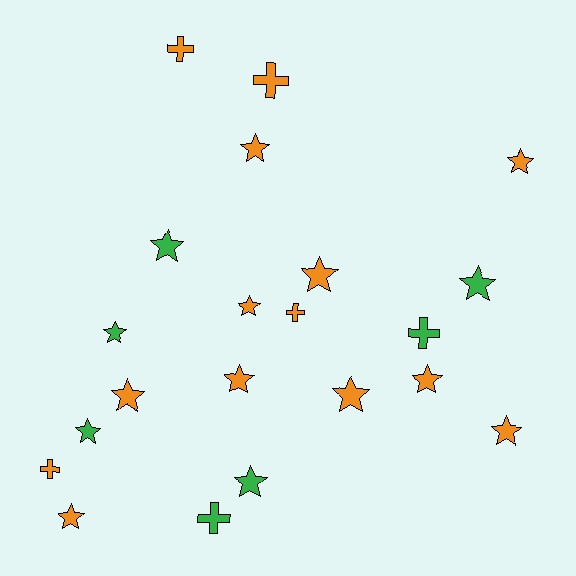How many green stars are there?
There are 5 green stars.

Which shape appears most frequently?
Star, with 15 objects.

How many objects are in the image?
There are 21 objects.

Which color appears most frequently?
Orange, with 14 objects.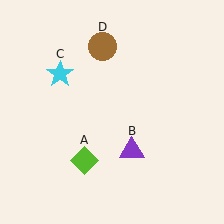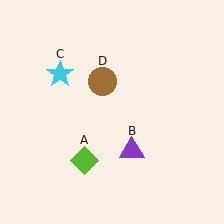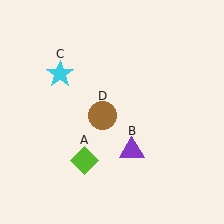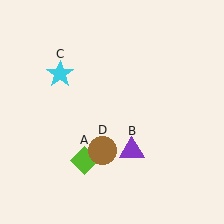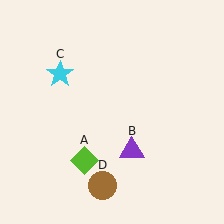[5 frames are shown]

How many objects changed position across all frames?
1 object changed position: brown circle (object D).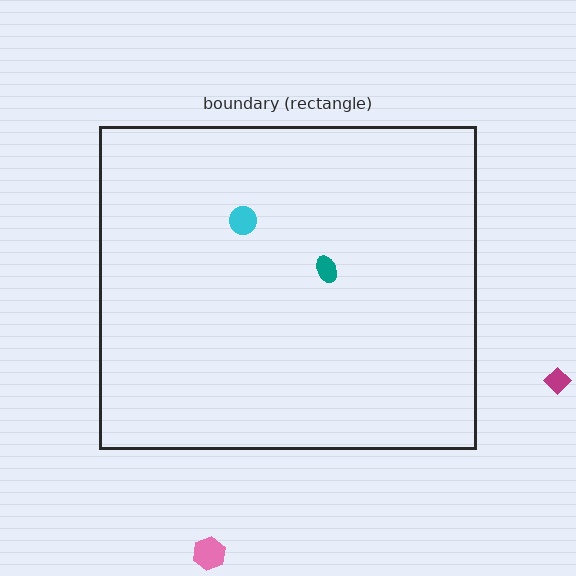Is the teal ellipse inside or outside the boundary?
Inside.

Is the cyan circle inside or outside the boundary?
Inside.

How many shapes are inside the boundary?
2 inside, 2 outside.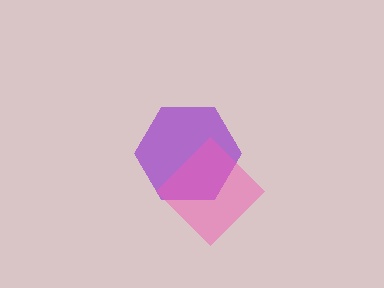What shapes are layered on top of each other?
The layered shapes are: a purple hexagon, a pink diamond.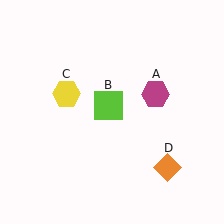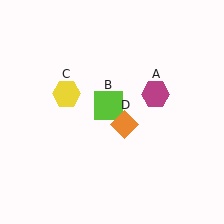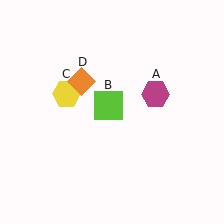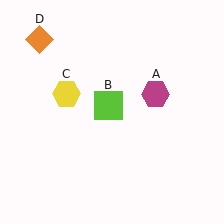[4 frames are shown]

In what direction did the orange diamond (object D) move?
The orange diamond (object D) moved up and to the left.